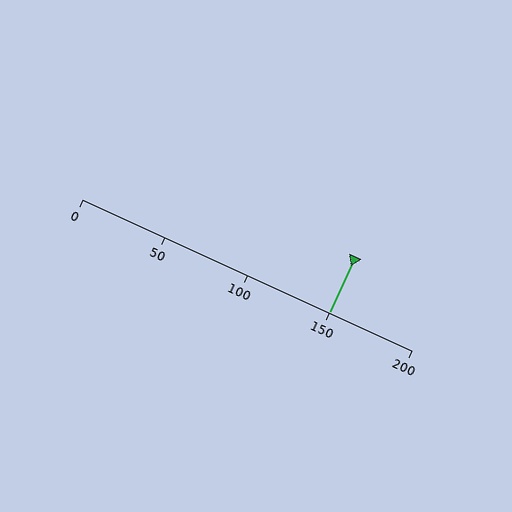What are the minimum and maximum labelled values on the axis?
The axis runs from 0 to 200.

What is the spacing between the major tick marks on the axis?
The major ticks are spaced 50 apart.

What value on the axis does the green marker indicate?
The marker indicates approximately 150.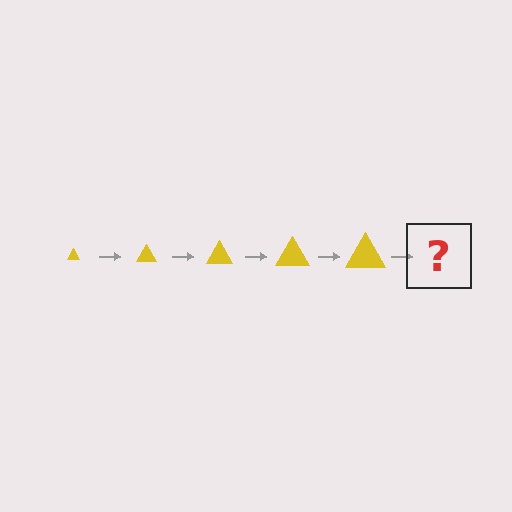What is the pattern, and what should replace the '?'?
The pattern is that the triangle gets progressively larger each step. The '?' should be a yellow triangle, larger than the previous one.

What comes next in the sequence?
The next element should be a yellow triangle, larger than the previous one.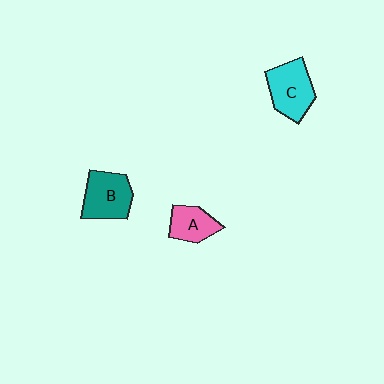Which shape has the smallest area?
Shape A (pink).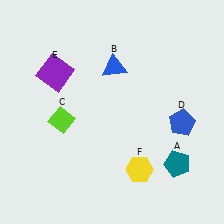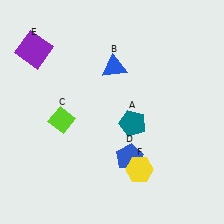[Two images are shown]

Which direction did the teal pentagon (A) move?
The teal pentagon (A) moved left.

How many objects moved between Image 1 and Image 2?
3 objects moved between the two images.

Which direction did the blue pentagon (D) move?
The blue pentagon (D) moved left.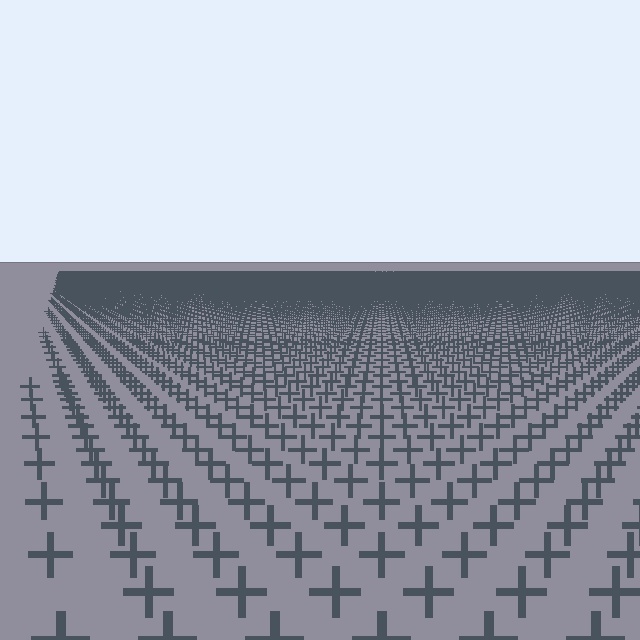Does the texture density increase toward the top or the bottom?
Density increases toward the top.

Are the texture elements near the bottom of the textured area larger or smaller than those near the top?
Larger. Near the bottom, elements are closer to the viewer and appear at a bigger on-screen size.